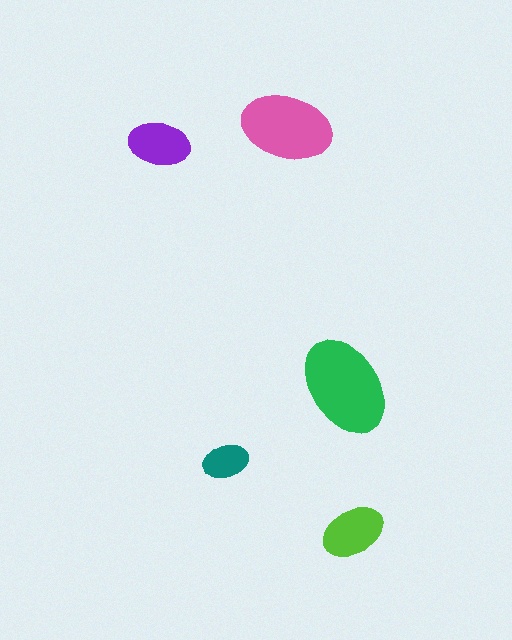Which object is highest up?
The pink ellipse is topmost.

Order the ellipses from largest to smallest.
the green one, the pink one, the lime one, the purple one, the teal one.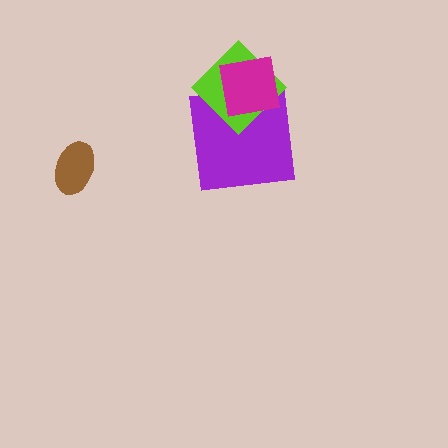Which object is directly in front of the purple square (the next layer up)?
The lime diamond is directly in front of the purple square.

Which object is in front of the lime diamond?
The magenta square is in front of the lime diamond.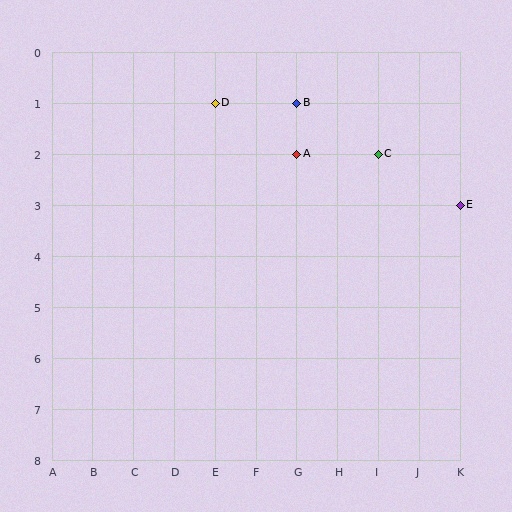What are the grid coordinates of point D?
Point D is at grid coordinates (E, 1).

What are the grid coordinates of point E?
Point E is at grid coordinates (K, 3).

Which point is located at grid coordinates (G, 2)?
Point A is at (G, 2).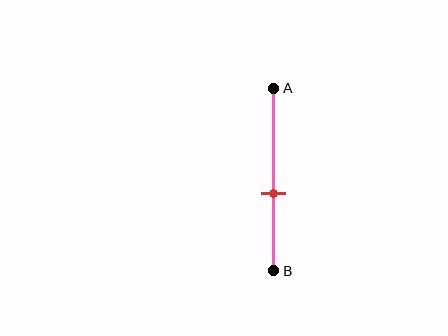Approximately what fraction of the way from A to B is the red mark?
The red mark is approximately 60% of the way from A to B.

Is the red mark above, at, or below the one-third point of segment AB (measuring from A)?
The red mark is below the one-third point of segment AB.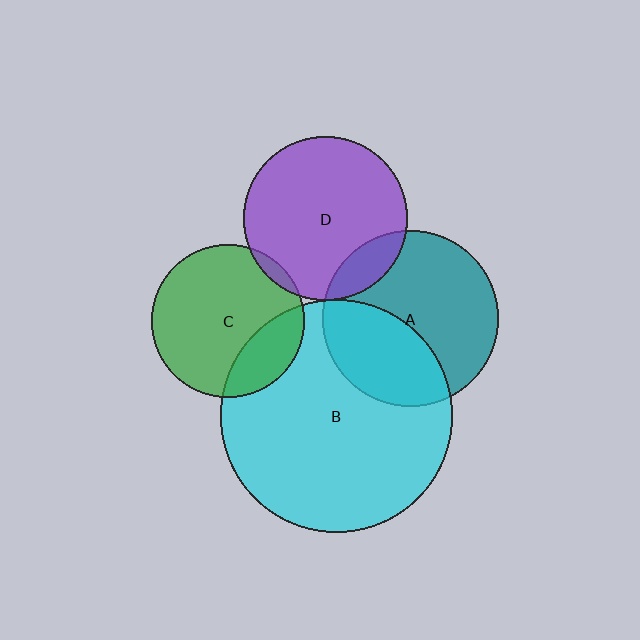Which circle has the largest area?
Circle B (cyan).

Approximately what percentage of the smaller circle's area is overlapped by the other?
Approximately 15%.